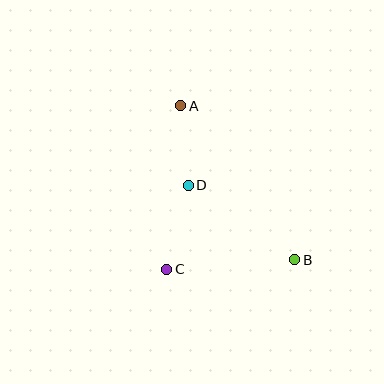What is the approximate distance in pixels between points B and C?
The distance between B and C is approximately 128 pixels.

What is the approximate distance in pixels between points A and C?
The distance between A and C is approximately 164 pixels.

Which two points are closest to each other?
Points A and D are closest to each other.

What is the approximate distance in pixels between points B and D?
The distance between B and D is approximately 130 pixels.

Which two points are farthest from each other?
Points A and B are farthest from each other.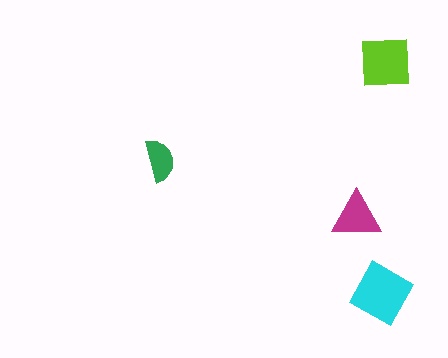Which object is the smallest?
The green semicircle.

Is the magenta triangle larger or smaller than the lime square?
Smaller.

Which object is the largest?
The cyan square.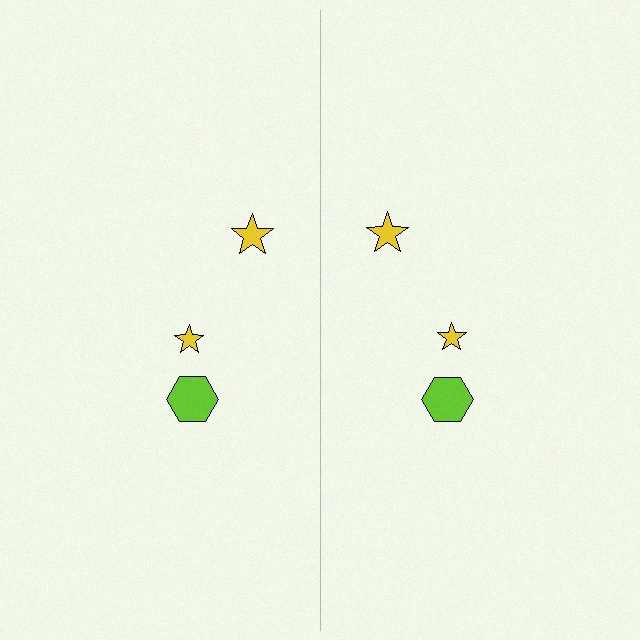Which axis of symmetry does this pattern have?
The pattern has a vertical axis of symmetry running through the center of the image.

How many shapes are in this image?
There are 6 shapes in this image.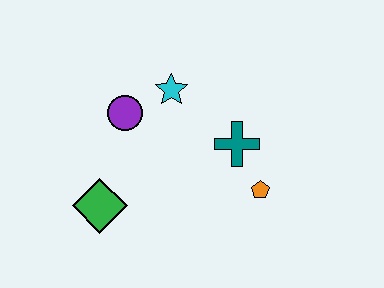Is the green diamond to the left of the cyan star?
Yes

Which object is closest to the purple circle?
The cyan star is closest to the purple circle.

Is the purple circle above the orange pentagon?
Yes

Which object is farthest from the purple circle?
The orange pentagon is farthest from the purple circle.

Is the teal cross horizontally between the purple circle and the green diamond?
No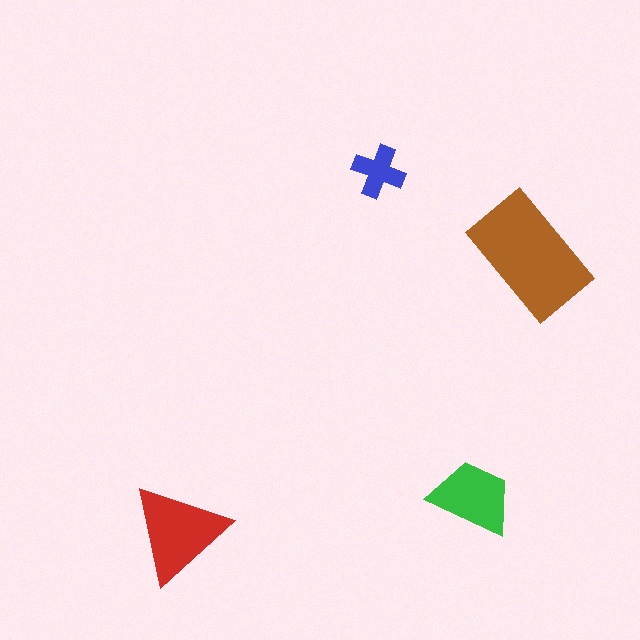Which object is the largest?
The brown rectangle.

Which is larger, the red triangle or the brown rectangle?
The brown rectangle.